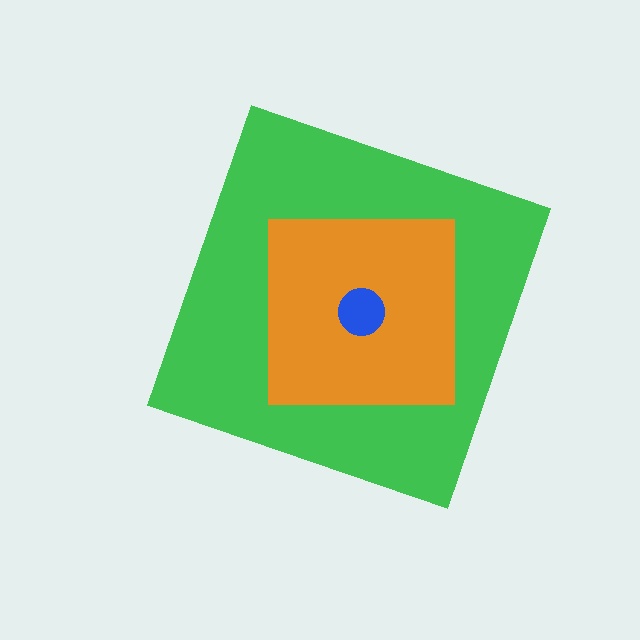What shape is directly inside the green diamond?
The orange square.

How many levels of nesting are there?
3.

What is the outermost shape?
The green diamond.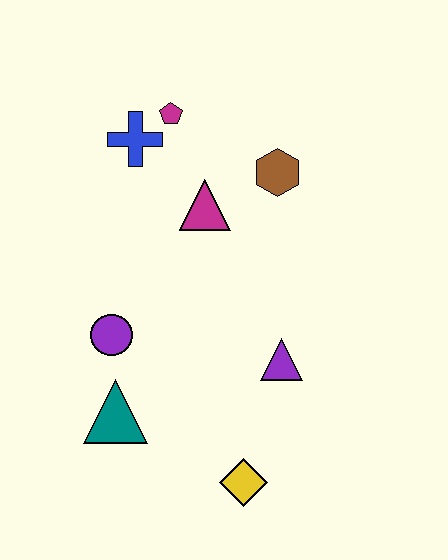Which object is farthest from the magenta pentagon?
The yellow diamond is farthest from the magenta pentagon.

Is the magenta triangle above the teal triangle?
Yes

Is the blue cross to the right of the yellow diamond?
No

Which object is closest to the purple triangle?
The yellow diamond is closest to the purple triangle.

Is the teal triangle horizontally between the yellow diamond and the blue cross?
No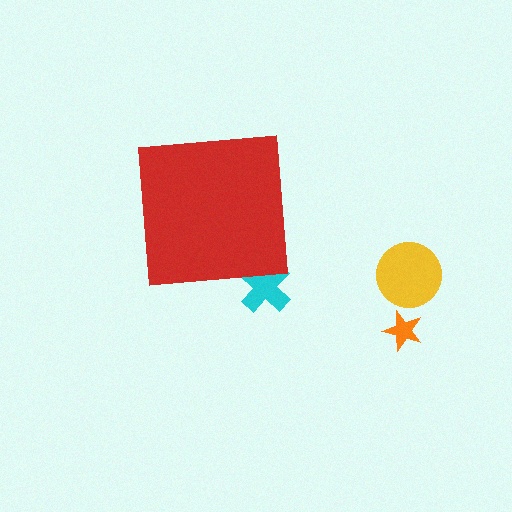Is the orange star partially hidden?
No, the orange star is fully visible.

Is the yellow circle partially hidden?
No, the yellow circle is fully visible.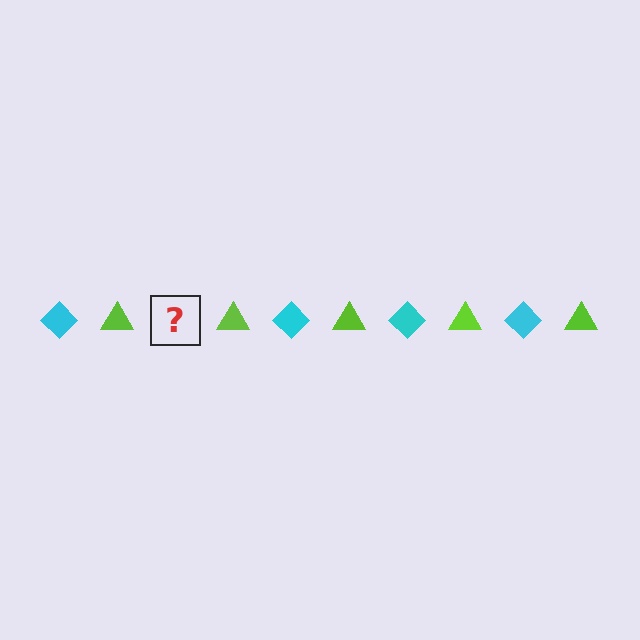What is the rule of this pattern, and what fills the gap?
The rule is that the pattern alternates between cyan diamond and lime triangle. The gap should be filled with a cyan diamond.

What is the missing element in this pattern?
The missing element is a cyan diamond.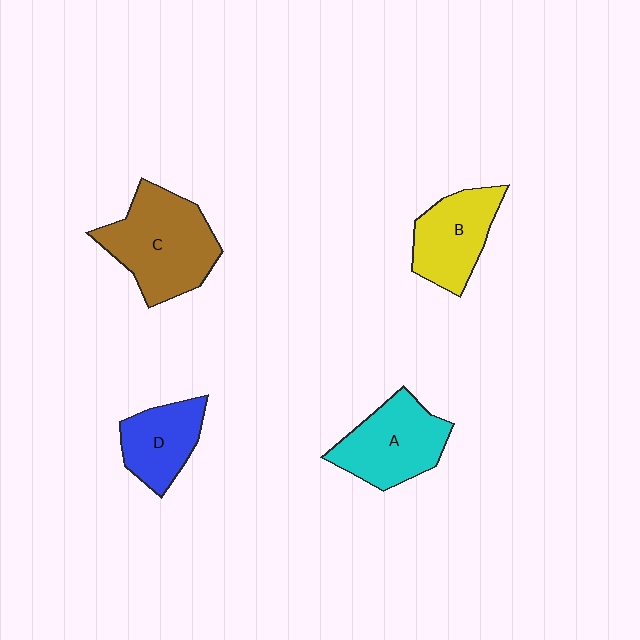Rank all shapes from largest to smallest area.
From largest to smallest: C (brown), A (cyan), B (yellow), D (blue).